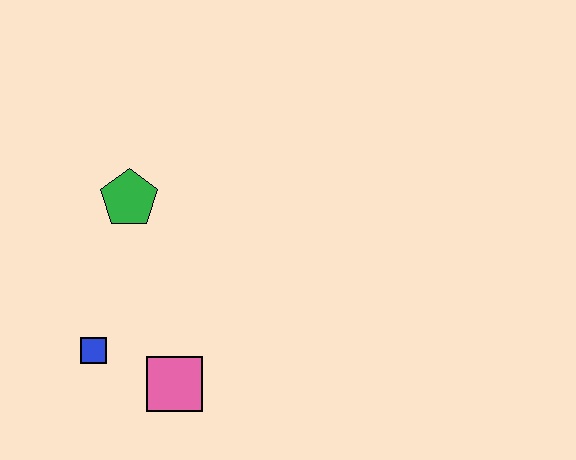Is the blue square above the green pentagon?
No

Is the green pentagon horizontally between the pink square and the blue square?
Yes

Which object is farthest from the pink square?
The green pentagon is farthest from the pink square.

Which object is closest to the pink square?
The blue square is closest to the pink square.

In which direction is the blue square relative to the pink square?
The blue square is to the left of the pink square.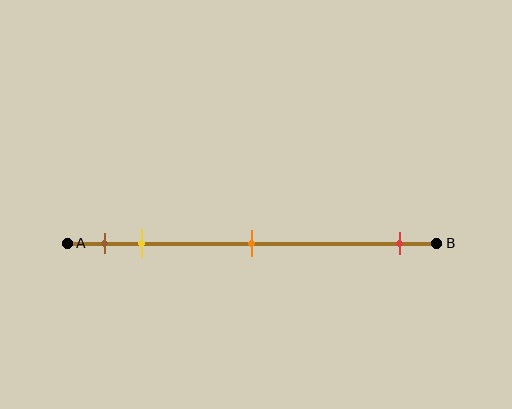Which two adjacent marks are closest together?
The brown and yellow marks are the closest adjacent pair.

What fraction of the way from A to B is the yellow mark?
The yellow mark is approximately 20% (0.2) of the way from A to B.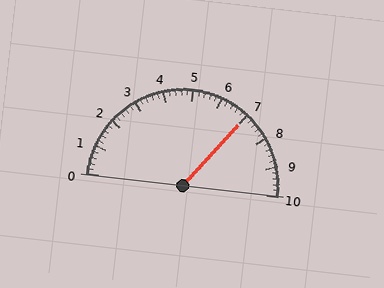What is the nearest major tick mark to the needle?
The nearest major tick mark is 7.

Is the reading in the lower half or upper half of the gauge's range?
The reading is in the upper half of the range (0 to 10).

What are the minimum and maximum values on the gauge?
The gauge ranges from 0 to 10.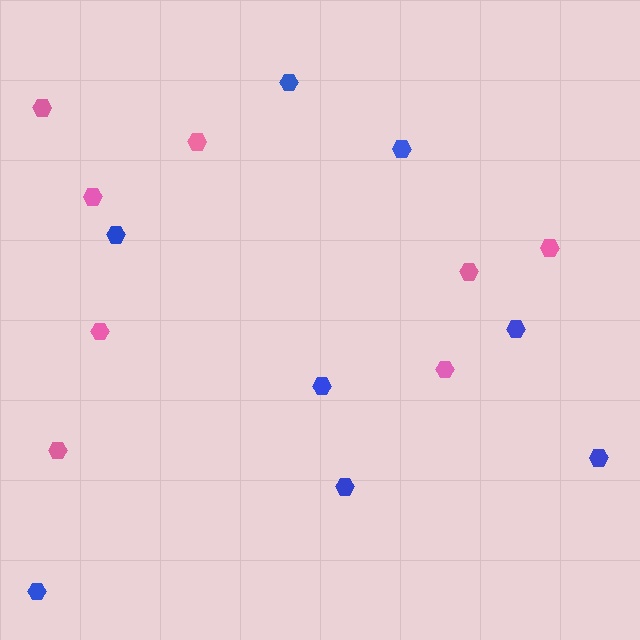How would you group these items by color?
There are 2 groups: one group of pink hexagons (8) and one group of blue hexagons (8).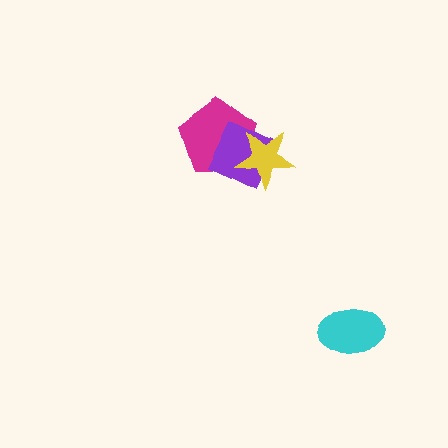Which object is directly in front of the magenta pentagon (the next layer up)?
The purple diamond is directly in front of the magenta pentagon.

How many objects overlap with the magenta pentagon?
2 objects overlap with the magenta pentagon.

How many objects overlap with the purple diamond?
2 objects overlap with the purple diamond.